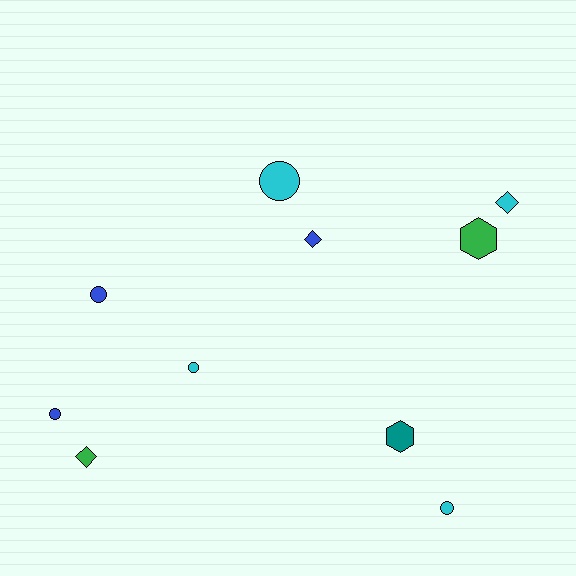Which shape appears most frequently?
Circle, with 5 objects.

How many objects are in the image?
There are 10 objects.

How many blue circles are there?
There are 2 blue circles.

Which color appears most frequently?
Cyan, with 4 objects.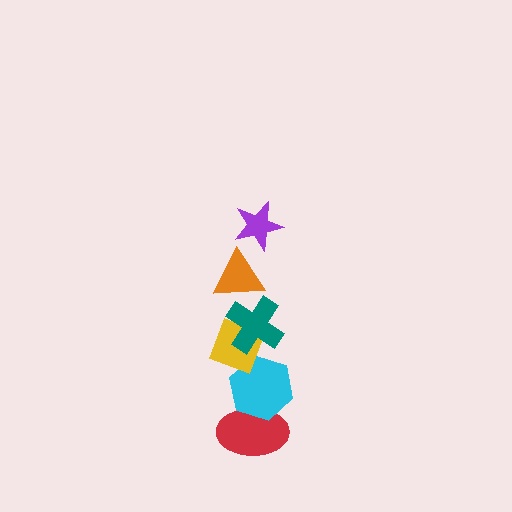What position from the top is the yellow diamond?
The yellow diamond is 4th from the top.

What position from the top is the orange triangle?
The orange triangle is 2nd from the top.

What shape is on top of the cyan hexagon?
The yellow diamond is on top of the cyan hexagon.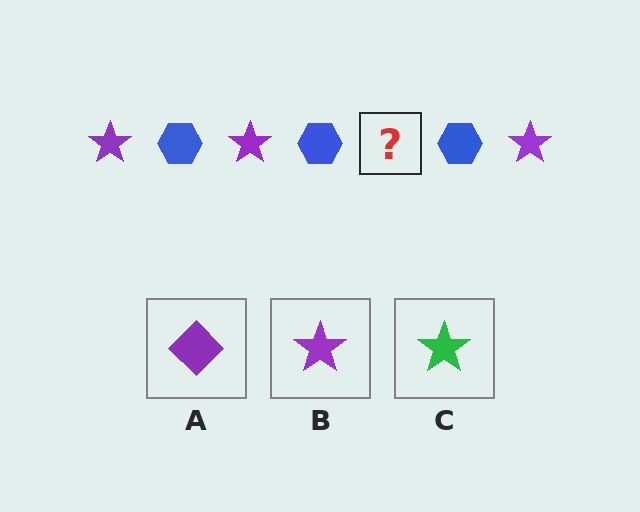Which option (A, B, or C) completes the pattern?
B.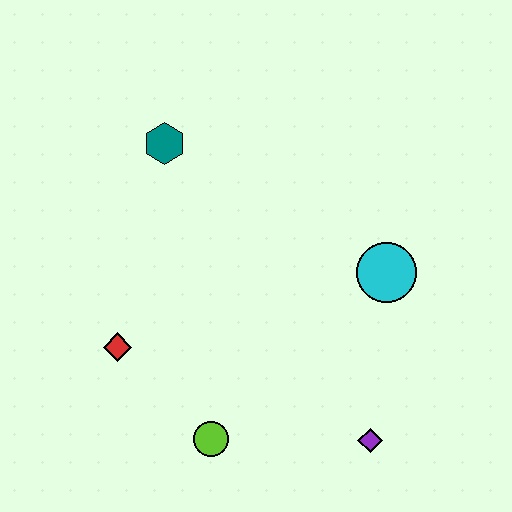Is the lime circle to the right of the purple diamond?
No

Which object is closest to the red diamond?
The lime circle is closest to the red diamond.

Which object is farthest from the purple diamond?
The teal hexagon is farthest from the purple diamond.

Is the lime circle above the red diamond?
No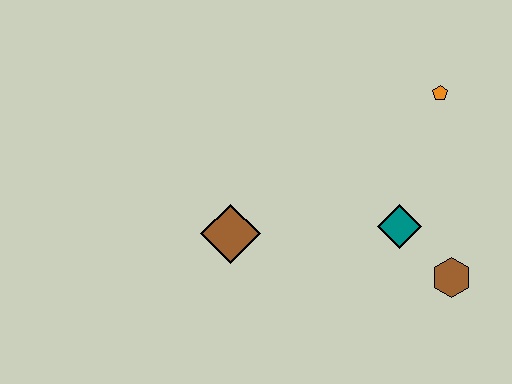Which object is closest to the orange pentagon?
The teal diamond is closest to the orange pentagon.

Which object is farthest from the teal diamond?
The brown diamond is farthest from the teal diamond.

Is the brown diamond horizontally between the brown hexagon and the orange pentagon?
No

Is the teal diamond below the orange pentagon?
Yes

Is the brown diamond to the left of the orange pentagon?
Yes